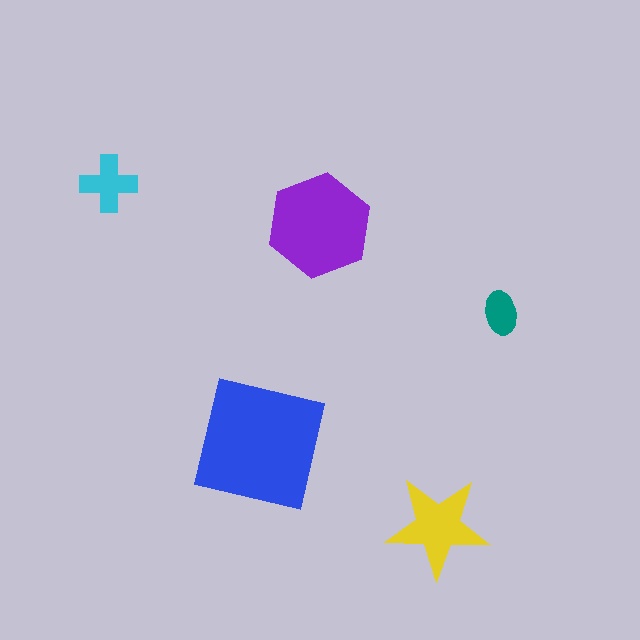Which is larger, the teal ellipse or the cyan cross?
The cyan cross.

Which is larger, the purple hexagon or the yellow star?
The purple hexagon.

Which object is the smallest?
The teal ellipse.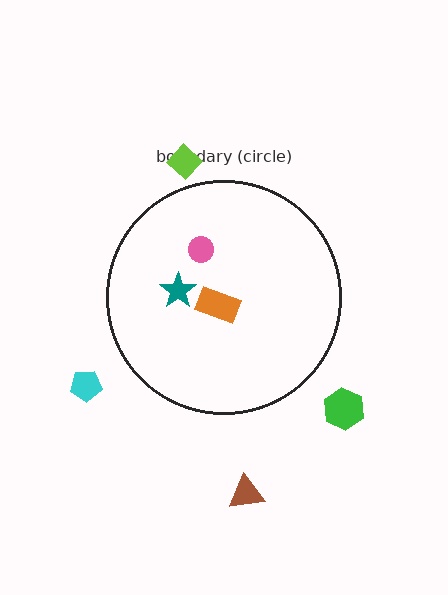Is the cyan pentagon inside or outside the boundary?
Outside.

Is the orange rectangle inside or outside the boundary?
Inside.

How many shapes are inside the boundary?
3 inside, 4 outside.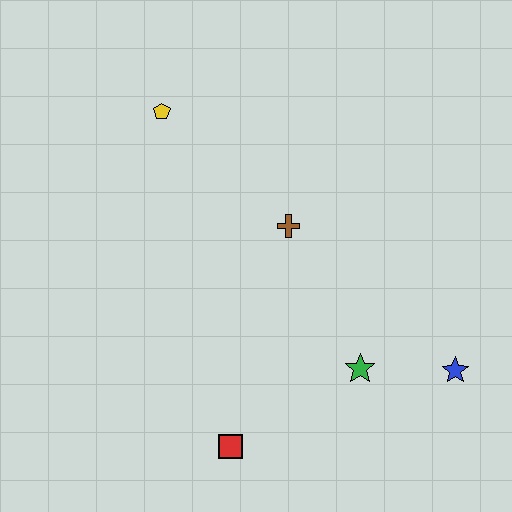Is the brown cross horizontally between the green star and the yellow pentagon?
Yes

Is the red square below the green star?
Yes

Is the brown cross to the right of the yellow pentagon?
Yes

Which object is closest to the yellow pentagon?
The brown cross is closest to the yellow pentagon.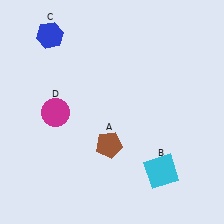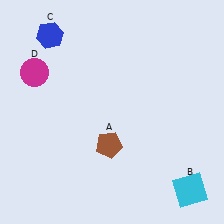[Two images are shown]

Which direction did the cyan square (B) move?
The cyan square (B) moved right.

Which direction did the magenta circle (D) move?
The magenta circle (D) moved up.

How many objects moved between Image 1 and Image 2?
2 objects moved between the two images.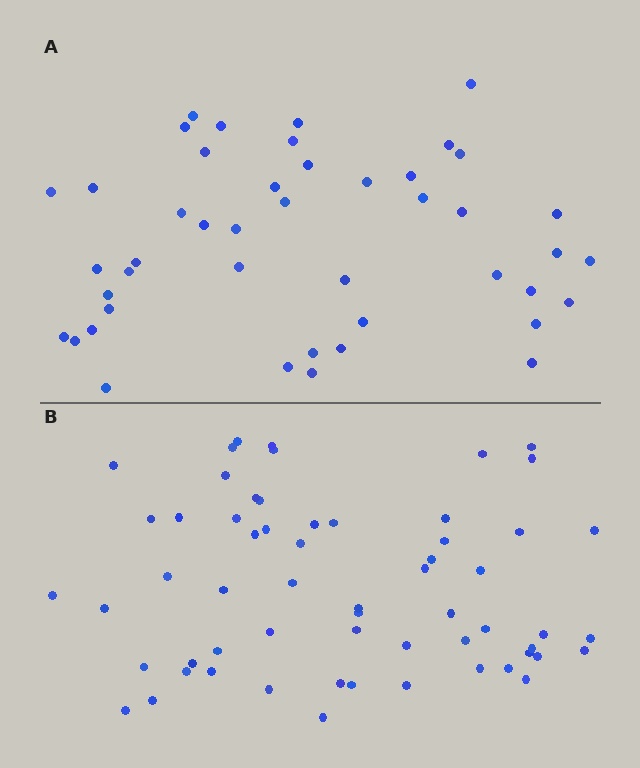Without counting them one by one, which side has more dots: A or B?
Region B (the bottom region) has more dots.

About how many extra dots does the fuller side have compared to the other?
Region B has approximately 15 more dots than region A.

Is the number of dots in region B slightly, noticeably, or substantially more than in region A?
Region B has noticeably more, but not dramatically so. The ratio is roughly 1.3 to 1.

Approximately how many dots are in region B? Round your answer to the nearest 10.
About 60 dots.